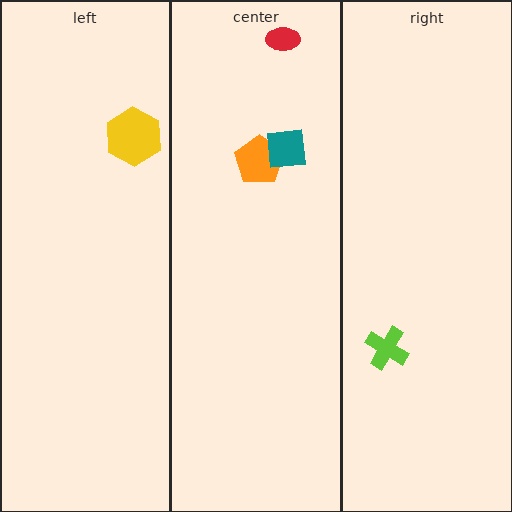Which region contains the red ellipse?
The center region.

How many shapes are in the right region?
1.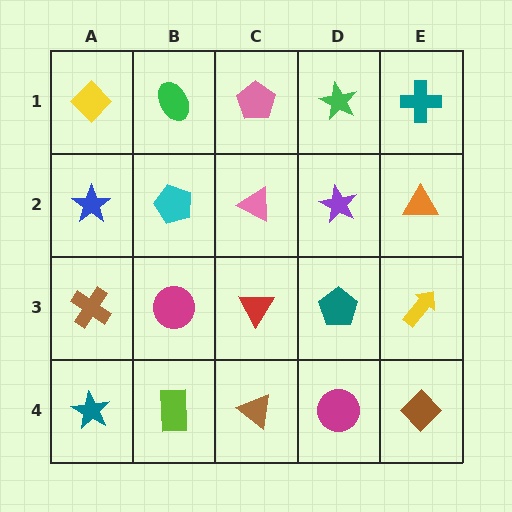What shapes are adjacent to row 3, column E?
An orange triangle (row 2, column E), a brown diamond (row 4, column E), a teal pentagon (row 3, column D).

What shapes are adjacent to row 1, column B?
A cyan pentagon (row 2, column B), a yellow diamond (row 1, column A), a pink pentagon (row 1, column C).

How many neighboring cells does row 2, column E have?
3.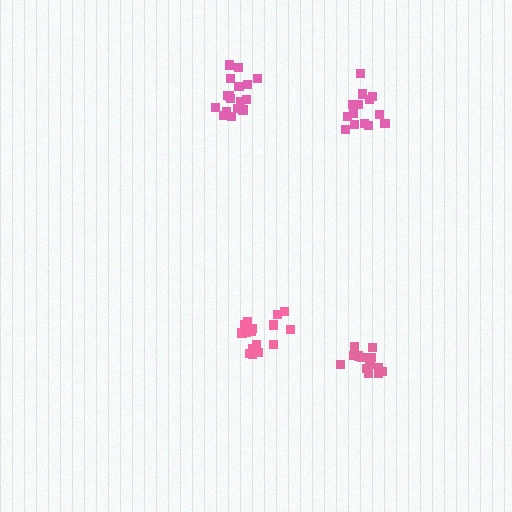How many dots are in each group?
Group 1: 15 dots, Group 2: 15 dots, Group 3: 17 dots, Group 4: 16 dots (63 total).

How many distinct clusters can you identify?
There are 4 distinct clusters.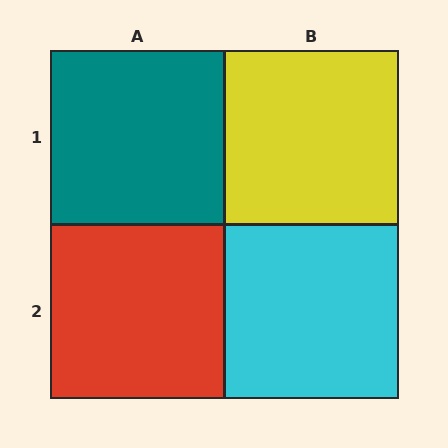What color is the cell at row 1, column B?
Yellow.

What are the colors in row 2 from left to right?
Red, cyan.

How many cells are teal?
1 cell is teal.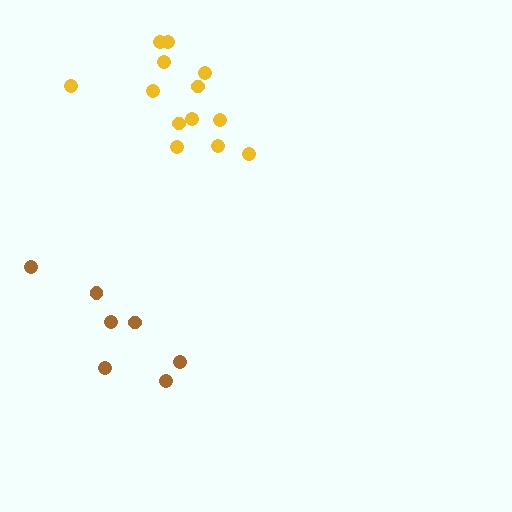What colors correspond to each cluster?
The clusters are colored: brown, yellow.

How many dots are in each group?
Group 1: 7 dots, Group 2: 13 dots (20 total).